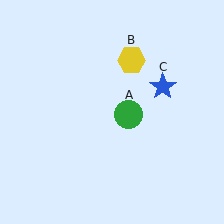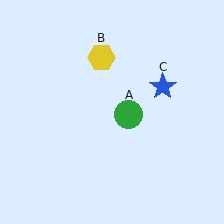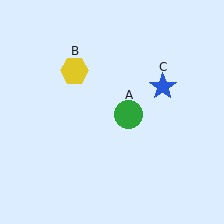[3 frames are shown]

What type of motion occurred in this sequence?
The yellow hexagon (object B) rotated counterclockwise around the center of the scene.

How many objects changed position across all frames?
1 object changed position: yellow hexagon (object B).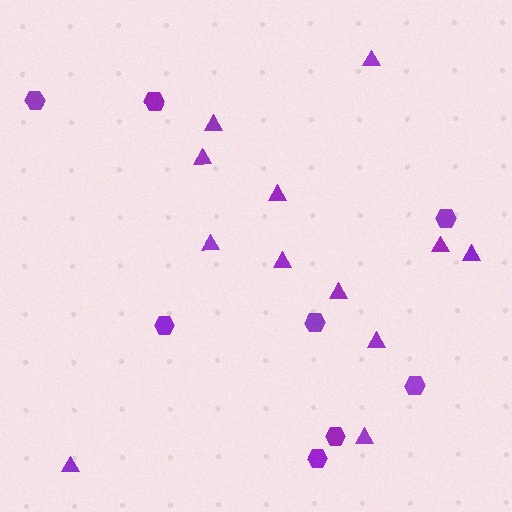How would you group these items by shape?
There are 2 groups: one group of hexagons (8) and one group of triangles (12).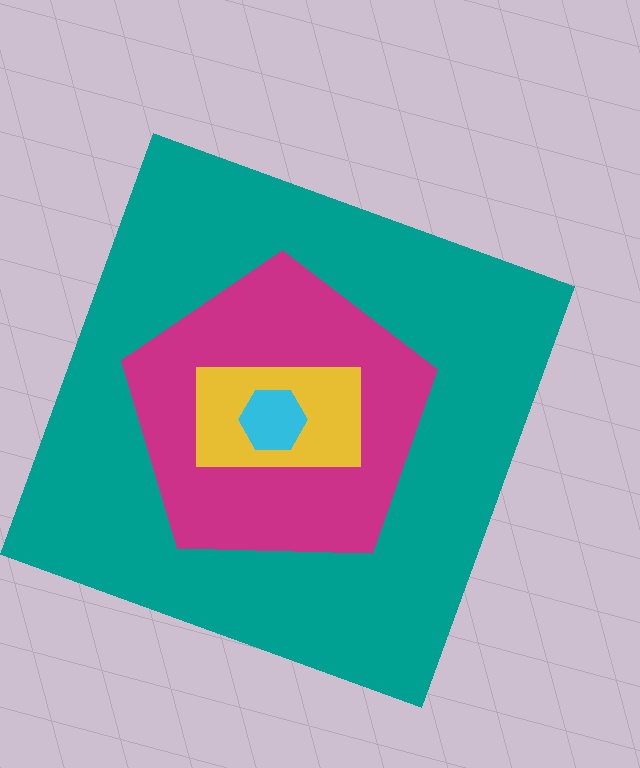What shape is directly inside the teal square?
The magenta pentagon.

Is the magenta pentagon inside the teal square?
Yes.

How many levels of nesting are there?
4.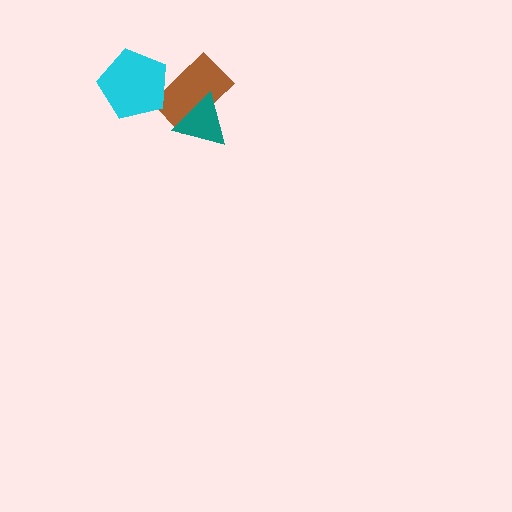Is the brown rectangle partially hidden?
Yes, it is partially covered by another shape.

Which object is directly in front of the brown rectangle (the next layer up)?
The teal triangle is directly in front of the brown rectangle.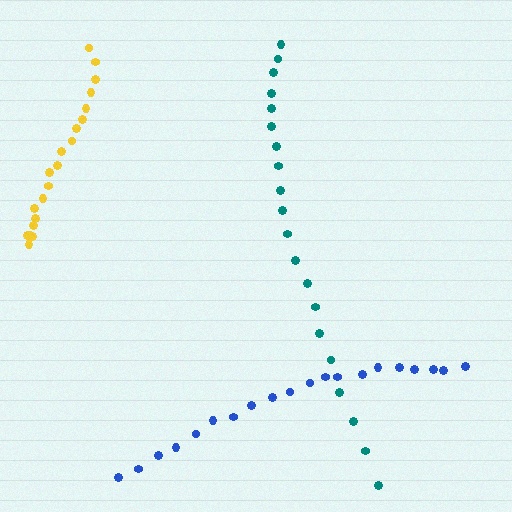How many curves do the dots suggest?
There are 3 distinct paths.